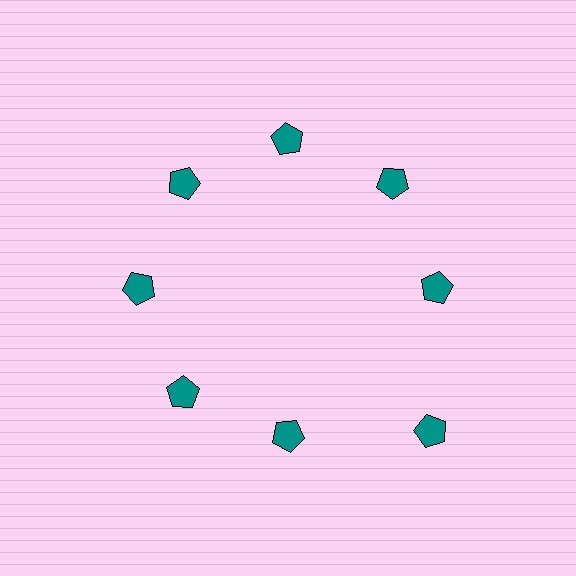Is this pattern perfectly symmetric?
No. The 8 teal pentagons are arranged in a ring, but one element near the 4 o'clock position is pushed outward from the center, breaking the 8-fold rotational symmetry.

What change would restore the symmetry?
The symmetry would be restored by moving it inward, back onto the ring so that all 8 pentagons sit at equal angles and equal distance from the center.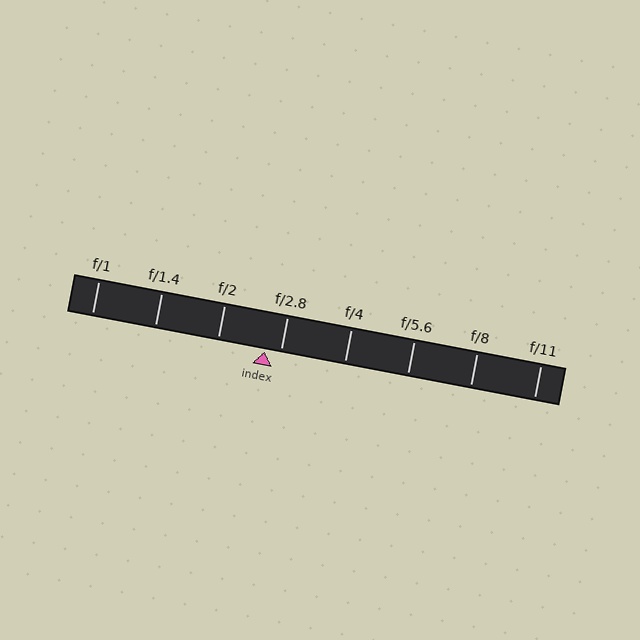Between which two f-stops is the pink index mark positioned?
The index mark is between f/2 and f/2.8.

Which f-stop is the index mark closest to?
The index mark is closest to f/2.8.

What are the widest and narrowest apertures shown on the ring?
The widest aperture shown is f/1 and the narrowest is f/11.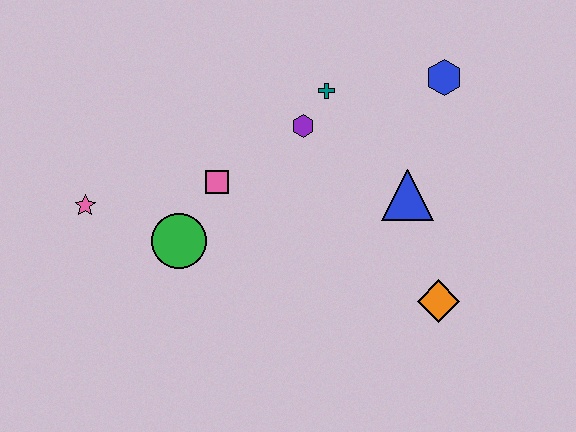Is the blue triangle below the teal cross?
Yes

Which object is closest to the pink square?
The green circle is closest to the pink square.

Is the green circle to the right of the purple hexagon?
No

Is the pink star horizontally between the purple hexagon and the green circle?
No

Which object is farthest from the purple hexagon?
The pink star is farthest from the purple hexagon.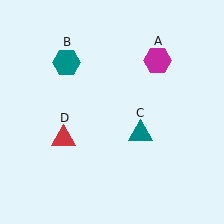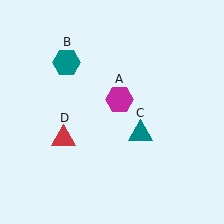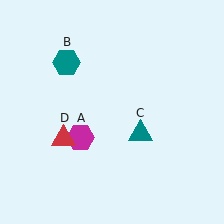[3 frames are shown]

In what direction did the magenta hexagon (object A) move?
The magenta hexagon (object A) moved down and to the left.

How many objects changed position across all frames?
1 object changed position: magenta hexagon (object A).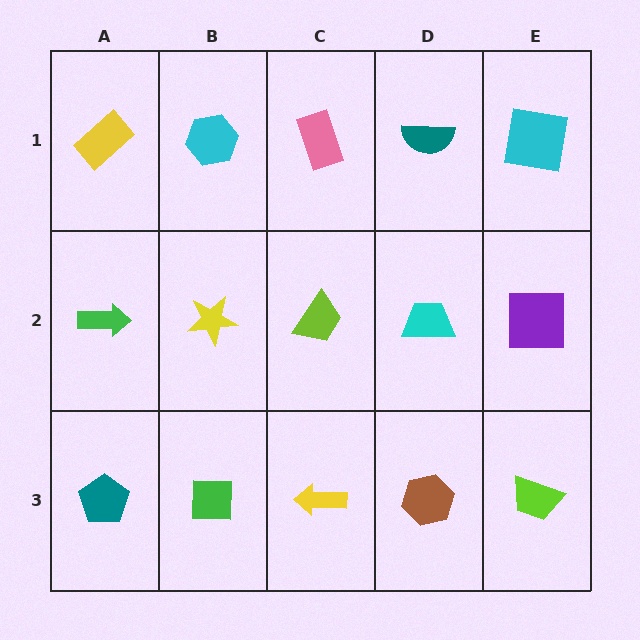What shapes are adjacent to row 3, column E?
A purple square (row 2, column E), a brown hexagon (row 3, column D).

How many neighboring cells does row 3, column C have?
3.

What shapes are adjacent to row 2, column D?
A teal semicircle (row 1, column D), a brown hexagon (row 3, column D), a lime trapezoid (row 2, column C), a purple square (row 2, column E).